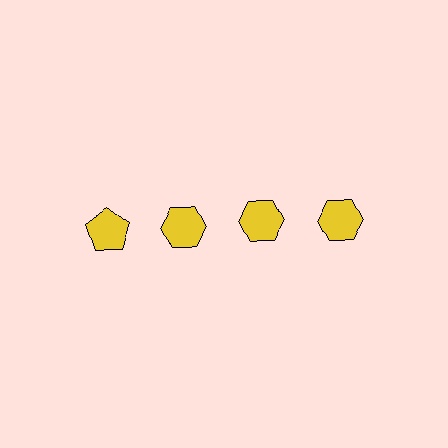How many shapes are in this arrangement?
There are 4 shapes arranged in a grid pattern.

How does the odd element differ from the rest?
It has a different shape: pentagon instead of hexagon.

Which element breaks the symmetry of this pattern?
The yellow pentagon in the top row, leftmost column breaks the symmetry. All other shapes are yellow hexagons.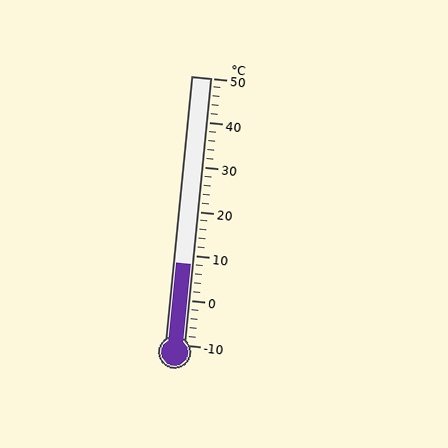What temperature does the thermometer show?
The thermometer shows approximately 8°C.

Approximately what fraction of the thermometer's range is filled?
The thermometer is filled to approximately 30% of its range.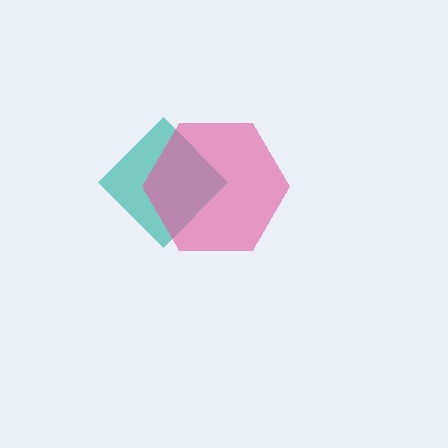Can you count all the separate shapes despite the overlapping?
Yes, there are 2 separate shapes.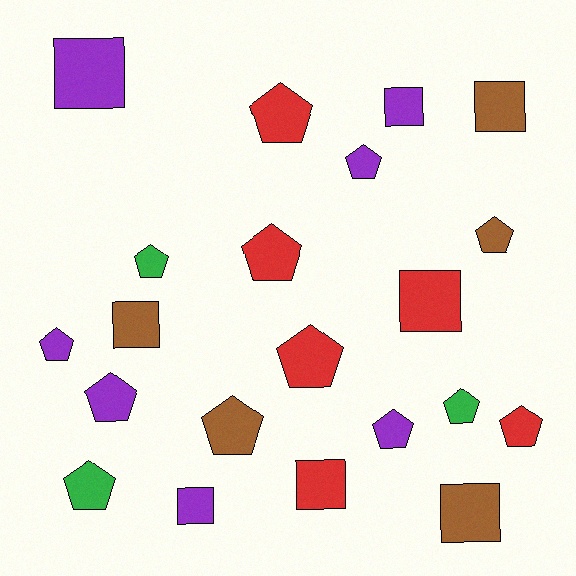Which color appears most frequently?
Purple, with 7 objects.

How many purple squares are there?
There are 3 purple squares.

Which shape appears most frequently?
Pentagon, with 13 objects.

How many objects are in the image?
There are 21 objects.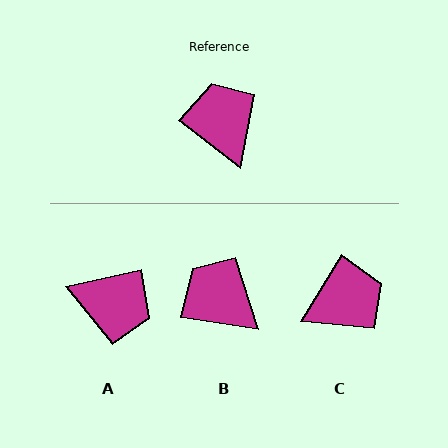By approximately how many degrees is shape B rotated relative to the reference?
Approximately 28 degrees counter-clockwise.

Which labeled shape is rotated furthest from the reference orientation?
A, about 130 degrees away.